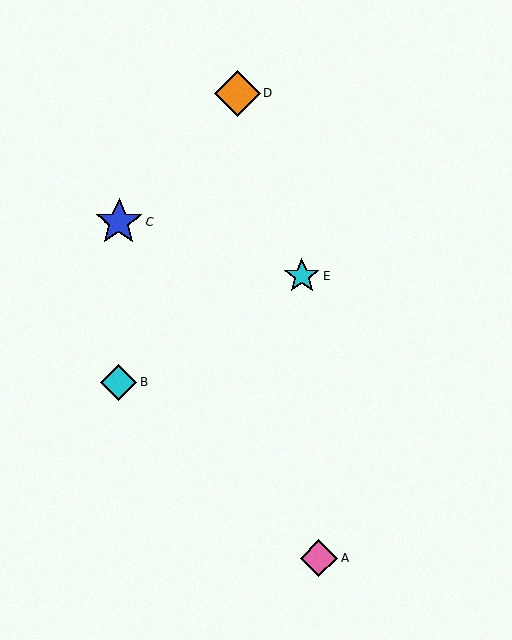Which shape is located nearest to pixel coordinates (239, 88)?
The orange diamond (labeled D) at (237, 93) is nearest to that location.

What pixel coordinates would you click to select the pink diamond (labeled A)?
Click at (319, 558) to select the pink diamond A.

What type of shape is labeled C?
Shape C is a blue star.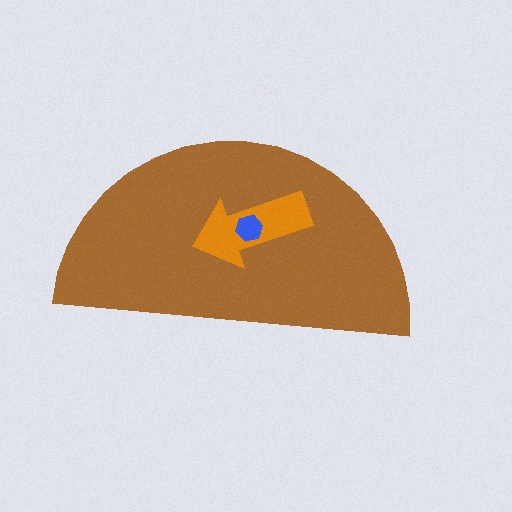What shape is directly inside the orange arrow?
The blue hexagon.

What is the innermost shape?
The blue hexagon.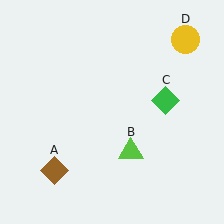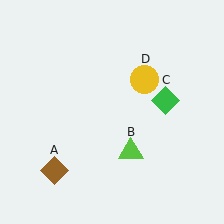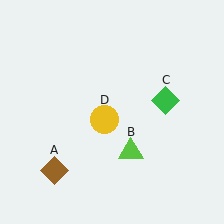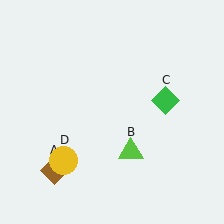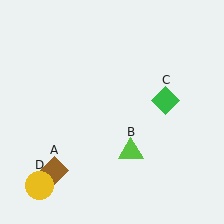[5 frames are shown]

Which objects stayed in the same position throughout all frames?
Brown diamond (object A) and lime triangle (object B) and green diamond (object C) remained stationary.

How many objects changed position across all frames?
1 object changed position: yellow circle (object D).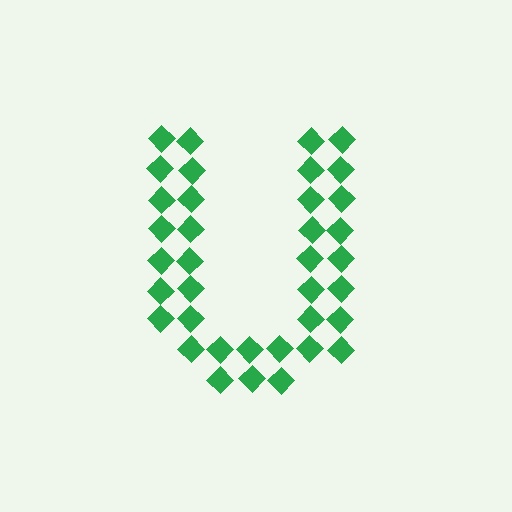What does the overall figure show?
The overall figure shows the letter U.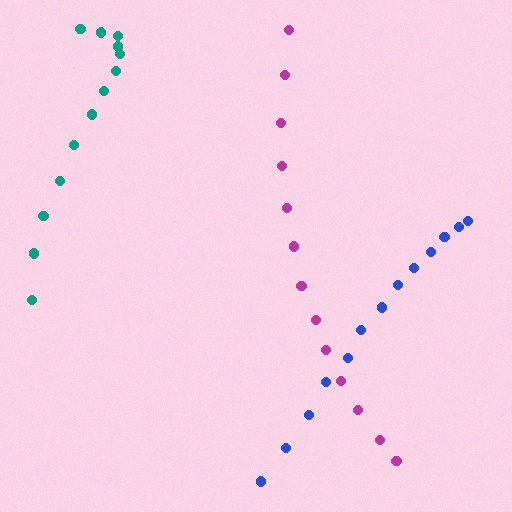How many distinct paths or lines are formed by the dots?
There are 3 distinct paths.